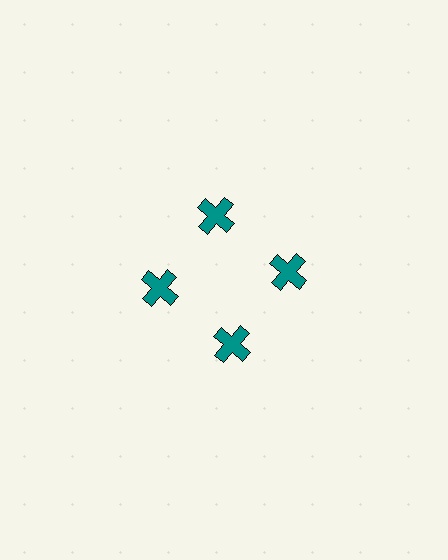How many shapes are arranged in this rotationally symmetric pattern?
There are 4 shapes, arranged in 4 groups of 1.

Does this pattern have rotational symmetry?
Yes, this pattern has 4-fold rotational symmetry. It looks the same after rotating 90 degrees around the center.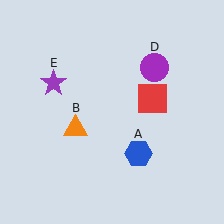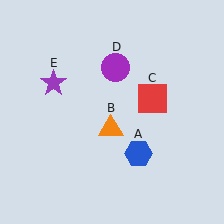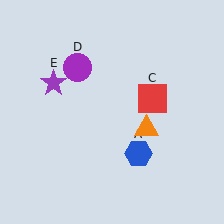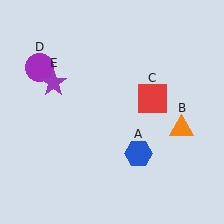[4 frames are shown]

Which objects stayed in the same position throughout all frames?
Blue hexagon (object A) and red square (object C) and purple star (object E) remained stationary.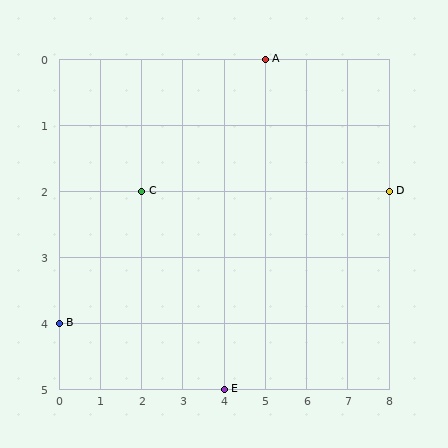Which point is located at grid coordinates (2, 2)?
Point C is at (2, 2).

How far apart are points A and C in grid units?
Points A and C are 3 columns and 2 rows apart (about 3.6 grid units diagonally).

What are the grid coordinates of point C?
Point C is at grid coordinates (2, 2).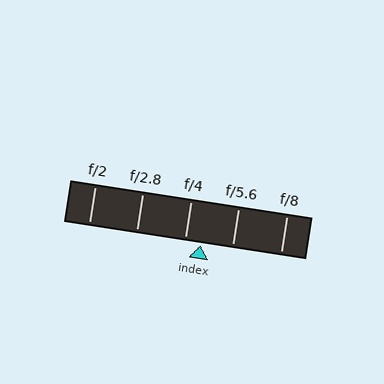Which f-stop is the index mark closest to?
The index mark is closest to f/4.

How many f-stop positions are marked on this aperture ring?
There are 5 f-stop positions marked.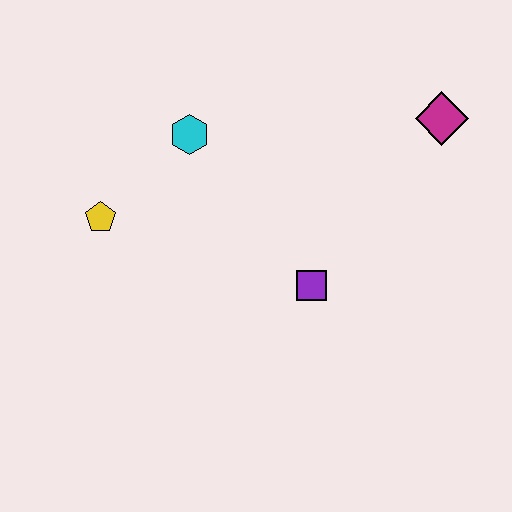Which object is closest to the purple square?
The cyan hexagon is closest to the purple square.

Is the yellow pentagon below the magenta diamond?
Yes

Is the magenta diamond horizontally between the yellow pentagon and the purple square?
No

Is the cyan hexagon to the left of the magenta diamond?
Yes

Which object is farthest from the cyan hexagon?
The magenta diamond is farthest from the cyan hexagon.